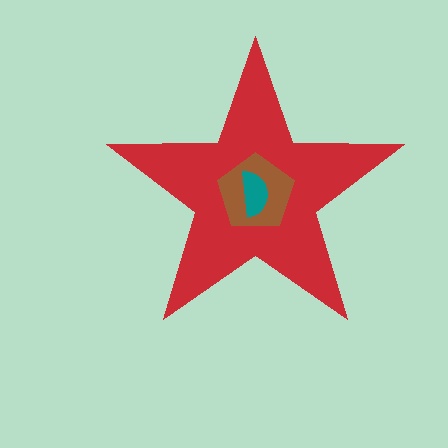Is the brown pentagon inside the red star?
Yes.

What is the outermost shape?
The red star.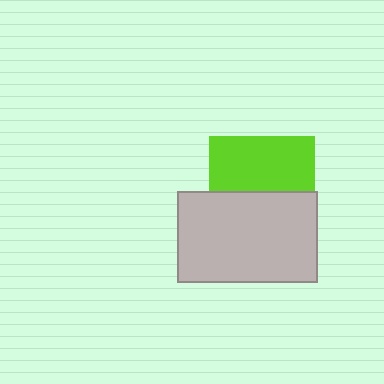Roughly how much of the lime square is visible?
About half of it is visible (roughly 52%).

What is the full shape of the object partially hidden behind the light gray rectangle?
The partially hidden object is a lime square.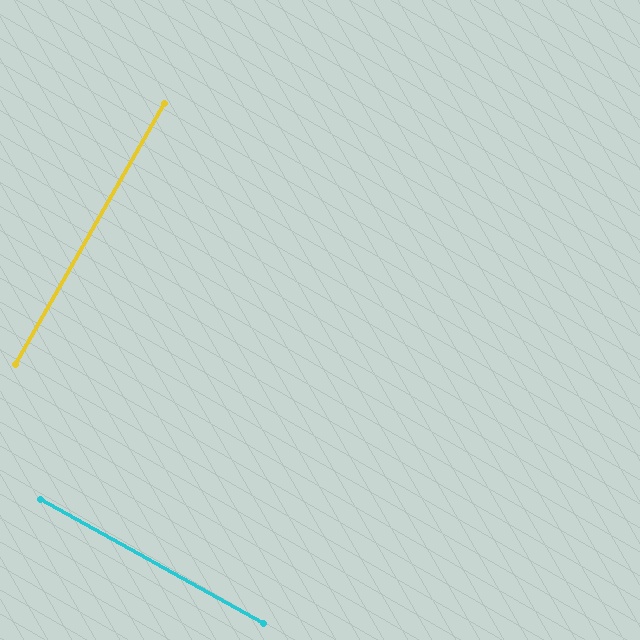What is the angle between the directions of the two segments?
Approximately 89 degrees.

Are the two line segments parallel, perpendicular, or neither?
Perpendicular — they meet at approximately 89°.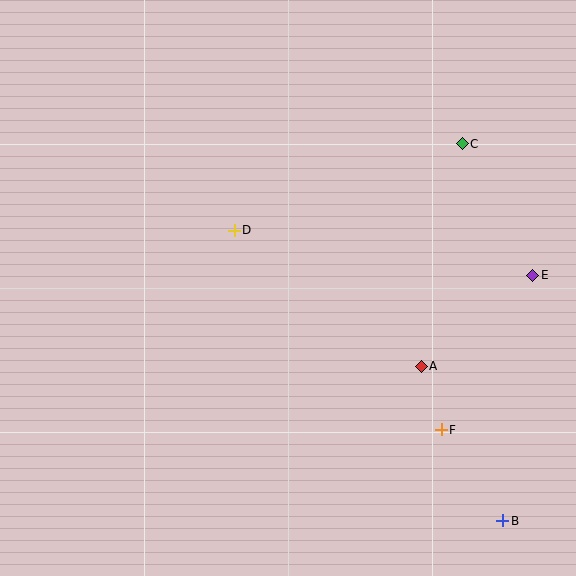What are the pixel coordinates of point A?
Point A is at (421, 366).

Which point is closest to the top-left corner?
Point D is closest to the top-left corner.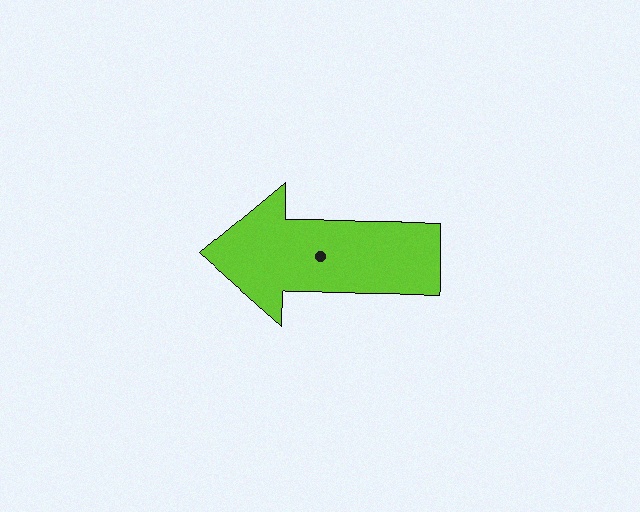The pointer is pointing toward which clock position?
Roughly 9 o'clock.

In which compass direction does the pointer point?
West.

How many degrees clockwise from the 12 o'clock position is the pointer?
Approximately 271 degrees.